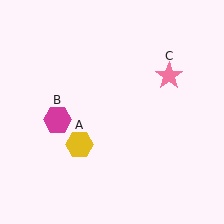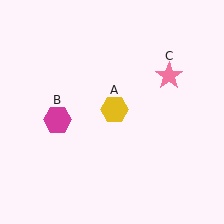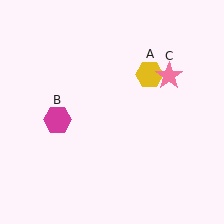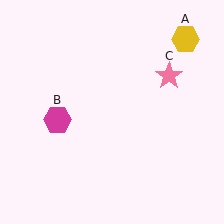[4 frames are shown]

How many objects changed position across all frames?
1 object changed position: yellow hexagon (object A).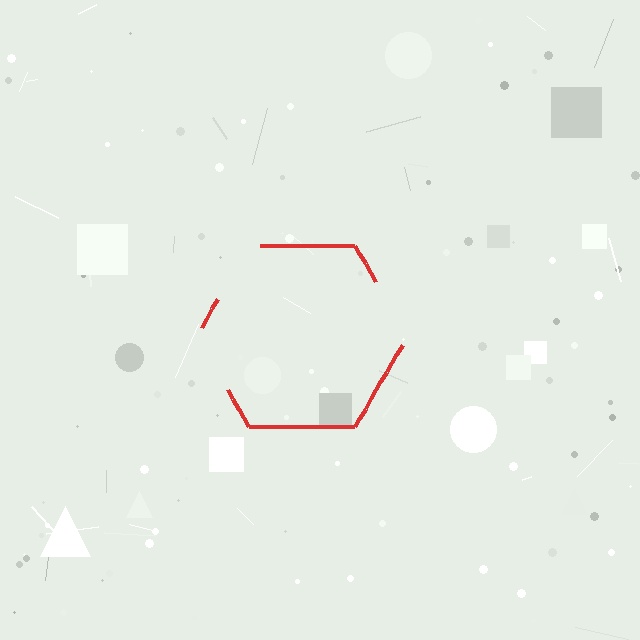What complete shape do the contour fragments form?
The contour fragments form a hexagon.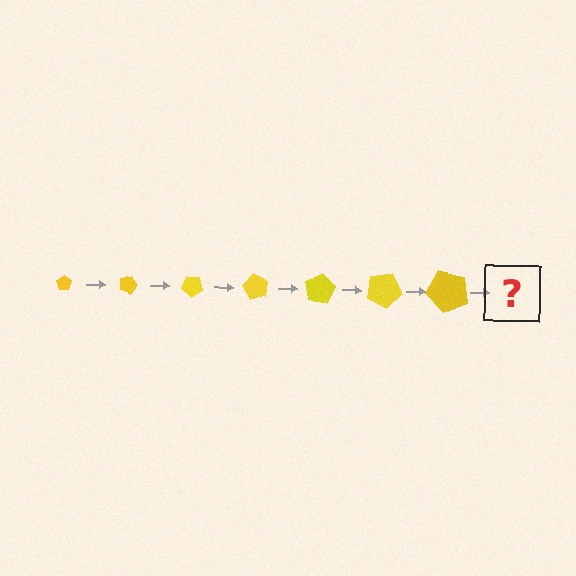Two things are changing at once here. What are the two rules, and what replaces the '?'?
The two rules are that the pentagon grows larger each step and it rotates 20 degrees each step. The '?' should be a pentagon, larger than the previous one and rotated 140 degrees from the start.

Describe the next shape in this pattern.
It should be a pentagon, larger than the previous one and rotated 140 degrees from the start.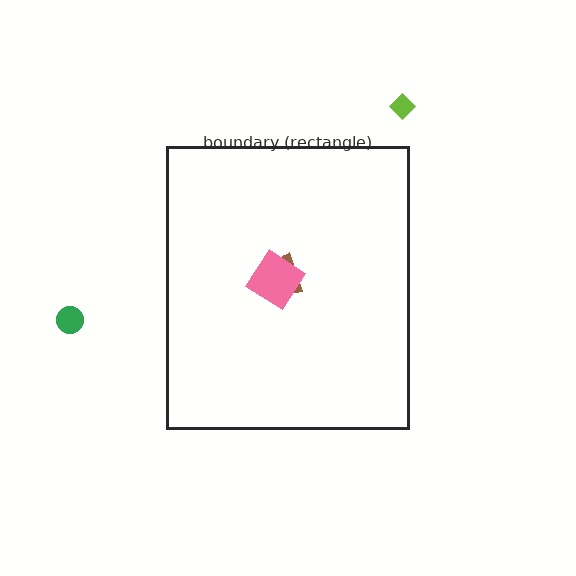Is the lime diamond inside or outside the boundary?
Outside.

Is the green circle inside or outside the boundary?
Outside.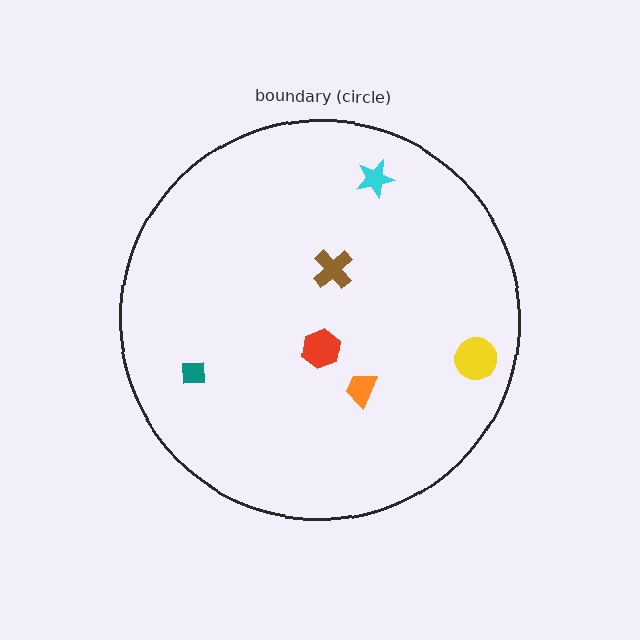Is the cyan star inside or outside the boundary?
Inside.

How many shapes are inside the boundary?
6 inside, 0 outside.